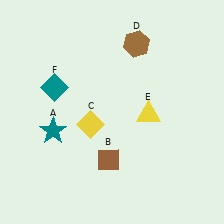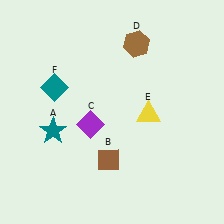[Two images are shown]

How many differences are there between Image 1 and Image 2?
There is 1 difference between the two images.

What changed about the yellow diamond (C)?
In Image 1, C is yellow. In Image 2, it changed to purple.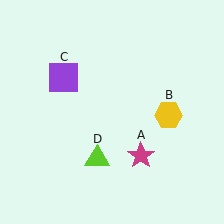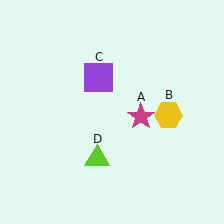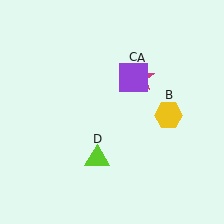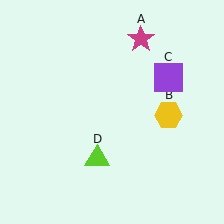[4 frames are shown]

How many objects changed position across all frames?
2 objects changed position: magenta star (object A), purple square (object C).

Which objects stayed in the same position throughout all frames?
Yellow hexagon (object B) and lime triangle (object D) remained stationary.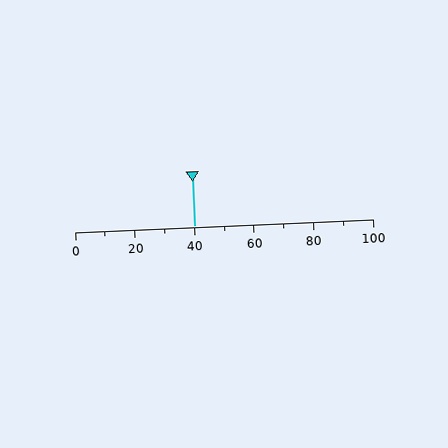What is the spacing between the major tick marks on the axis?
The major ticks are spaced 20 apart.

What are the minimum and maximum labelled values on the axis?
The axis runs from 0 to 100.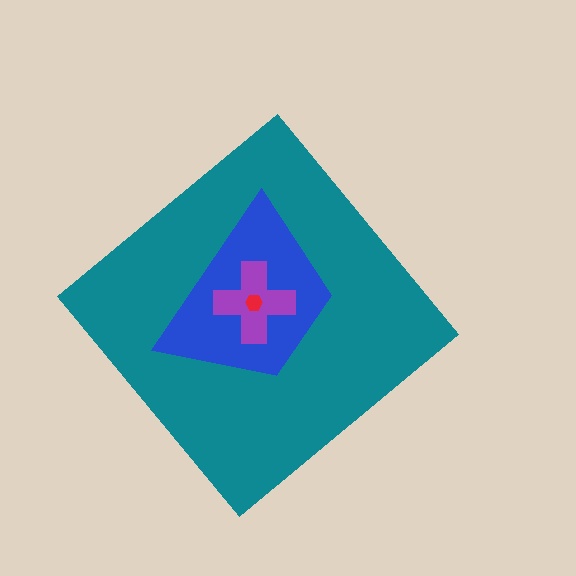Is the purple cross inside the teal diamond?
Yes.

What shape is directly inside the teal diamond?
The blue trapezoid.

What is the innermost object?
The red hexagon.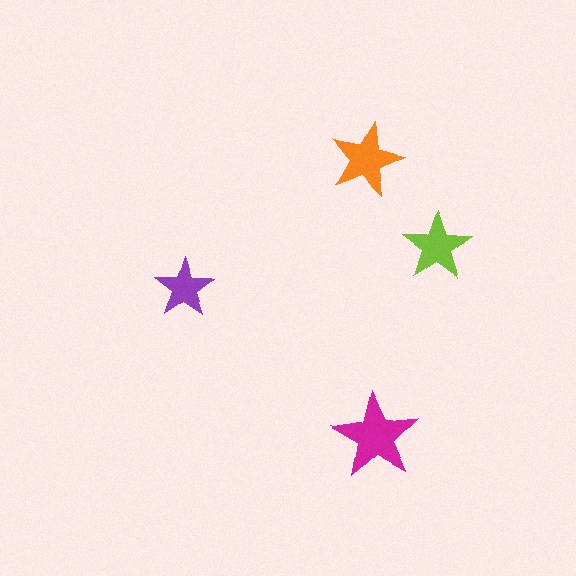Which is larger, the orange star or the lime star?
The orange one.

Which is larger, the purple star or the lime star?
The lime one.